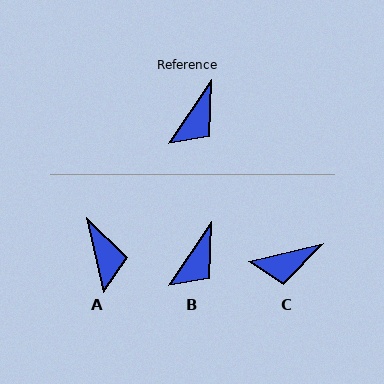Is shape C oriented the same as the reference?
No, it is off by about 43 degrees.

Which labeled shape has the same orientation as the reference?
B.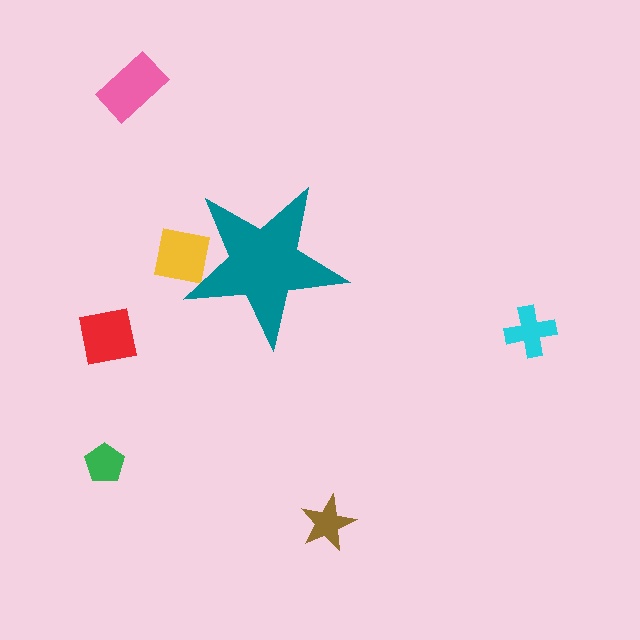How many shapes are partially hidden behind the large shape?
1 shape is partially hidden.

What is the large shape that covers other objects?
A teal star.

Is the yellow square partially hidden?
Yes, the yellow square is partially hidden behind the teal star.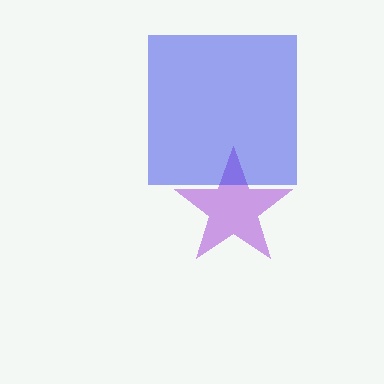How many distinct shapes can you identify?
There are 2 distinct shapes: a purple star, a blue square.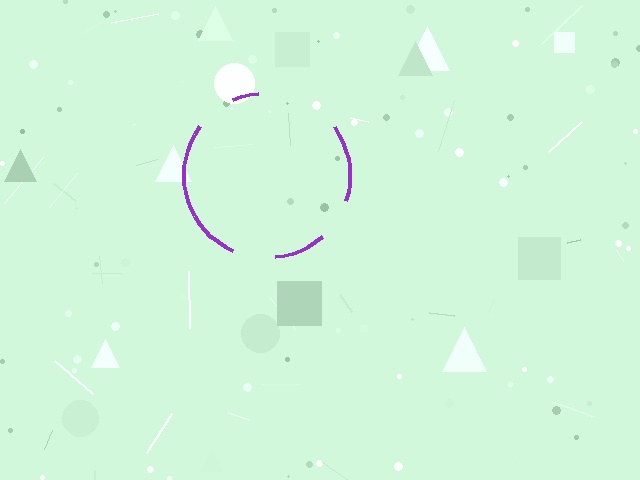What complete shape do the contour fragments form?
The contour fragments form a circle.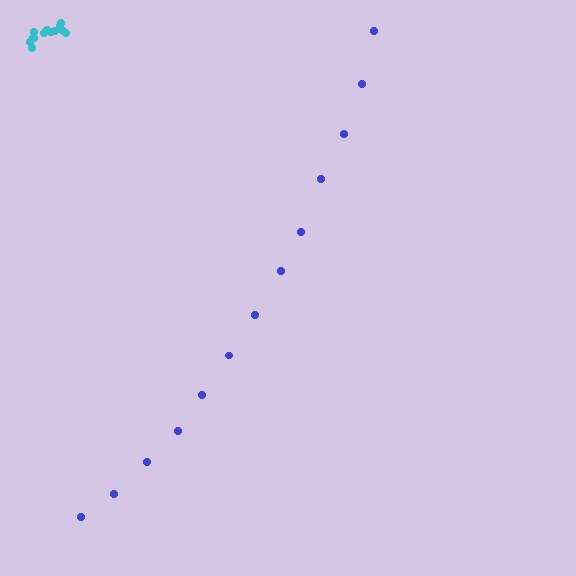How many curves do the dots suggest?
There are 2 distinct paths.